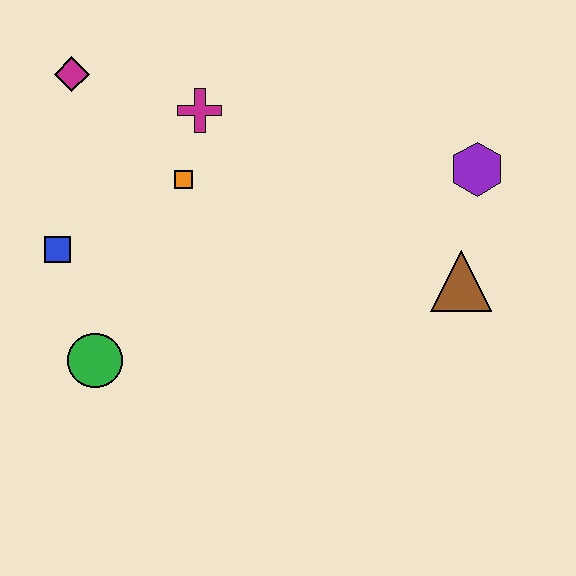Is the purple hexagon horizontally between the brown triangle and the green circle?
No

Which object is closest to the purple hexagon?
The brown triangle is closest to the purple hexagon.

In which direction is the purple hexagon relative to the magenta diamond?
The purple hexagon is to the right of the magenta diamond.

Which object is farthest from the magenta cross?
The brown triangle is farthest from the magenta cross.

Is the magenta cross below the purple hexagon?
No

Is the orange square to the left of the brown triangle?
Yes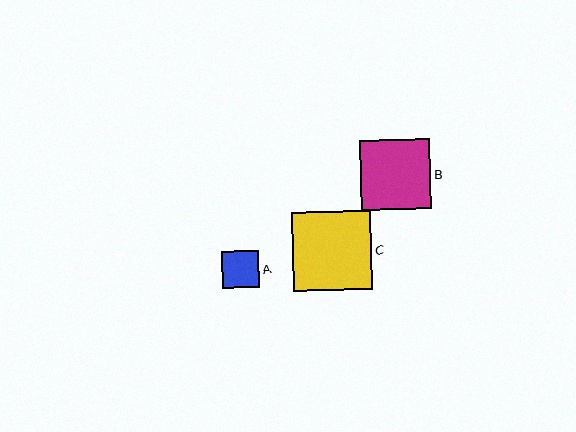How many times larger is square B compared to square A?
Square B is approximately 1.9 times the size of square A.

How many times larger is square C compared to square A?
Square C is approximately 2.2 times the size of square A.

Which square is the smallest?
Square A is the smallest with a size of approximately 37 pixels.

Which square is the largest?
Square C is the largest with a size of approximately 80 pixels.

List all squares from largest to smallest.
From largest to smallest: C, B, A.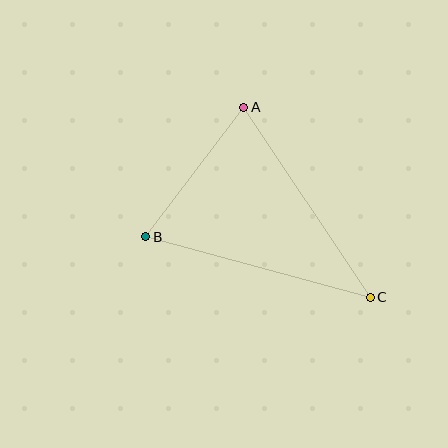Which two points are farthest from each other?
Points B and C are farthest from each other.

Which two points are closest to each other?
Points A and B are closest to each other.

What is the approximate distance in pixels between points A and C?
The distance between A and C is approximately 228 pixels.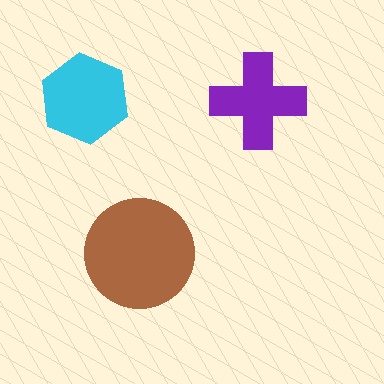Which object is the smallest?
The purple cross.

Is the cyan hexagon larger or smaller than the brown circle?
Smaller.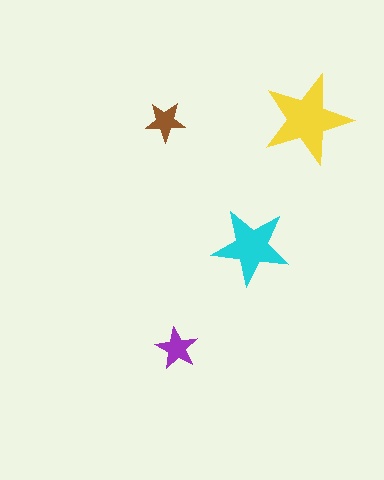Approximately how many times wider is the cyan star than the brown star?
About 2 times wider.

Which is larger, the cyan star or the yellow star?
The yellow one.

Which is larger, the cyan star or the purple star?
The cyan one.